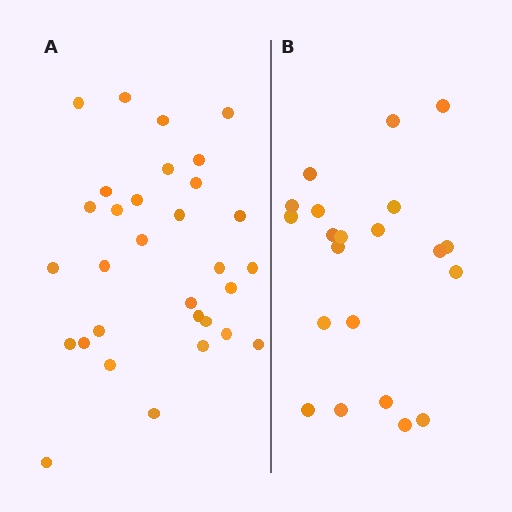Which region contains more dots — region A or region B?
Region A (the left region) has more dots.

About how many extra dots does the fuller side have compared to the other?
Region A has roughly 10 or so more dots than region B.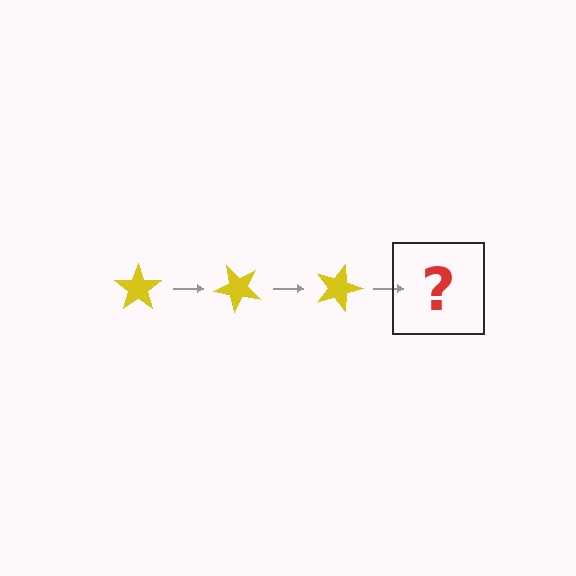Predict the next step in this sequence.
The next step is a yellow star rotated 135 degrees.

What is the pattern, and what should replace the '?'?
The pattern is that the star rotates 45 degrees each step. The '?' should be a yellow star rotated 135 degrees.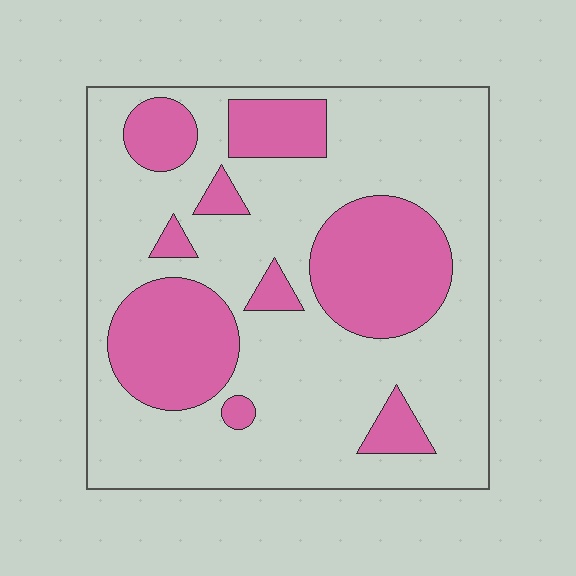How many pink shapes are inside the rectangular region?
9.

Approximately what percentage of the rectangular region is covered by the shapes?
Approximately 30%.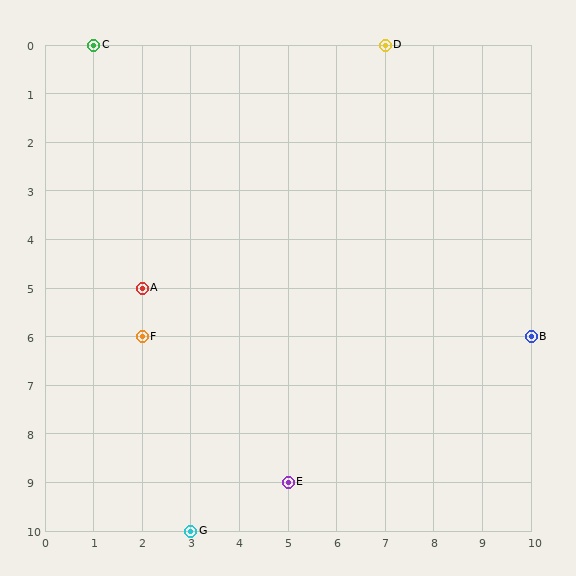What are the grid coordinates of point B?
Point B is at grid coordinates (10, 6).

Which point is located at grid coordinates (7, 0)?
Point D is at (7, 0).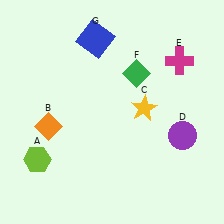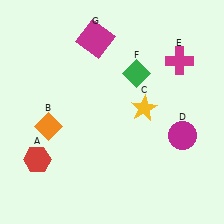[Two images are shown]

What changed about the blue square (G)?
In Image 1, G is blue. In Image 2, it changed to magenta.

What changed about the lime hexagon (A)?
In Image 1, A is lime. In Image 2, it changed to red.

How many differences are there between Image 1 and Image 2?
There are 3 differences between the two images.